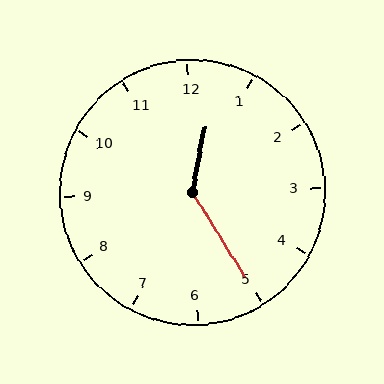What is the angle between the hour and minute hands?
Approximately 138 degrees.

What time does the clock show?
12:25.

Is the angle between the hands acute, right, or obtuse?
It is obtuse.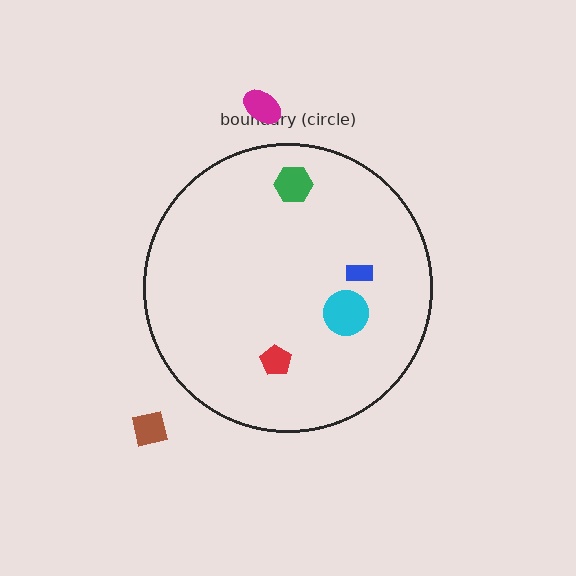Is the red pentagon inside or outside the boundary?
Inside.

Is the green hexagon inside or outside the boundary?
Inside.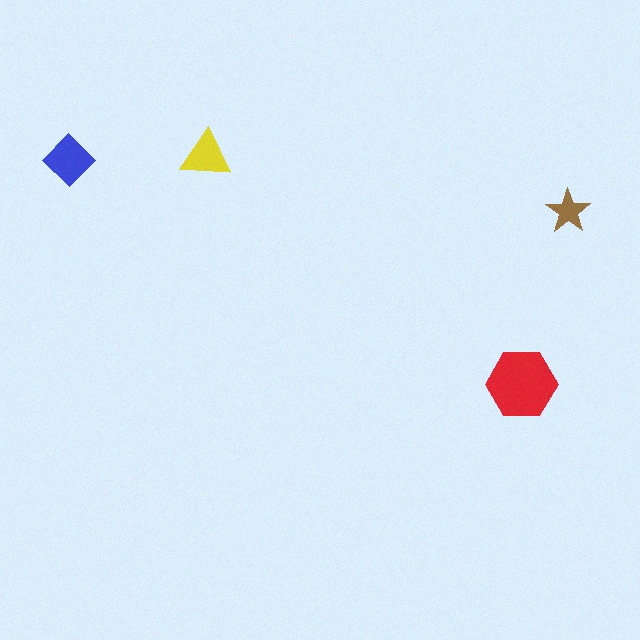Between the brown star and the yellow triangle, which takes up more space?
The yellow triangle.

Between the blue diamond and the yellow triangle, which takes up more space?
The blue diamond.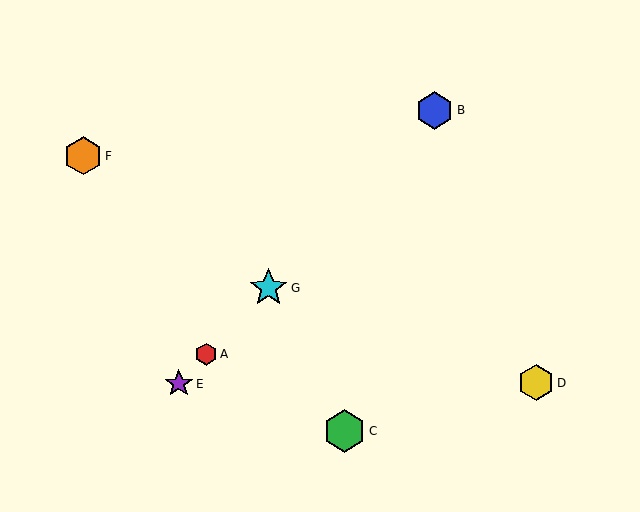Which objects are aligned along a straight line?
Objects A, B, E, G are aligned along a straight line.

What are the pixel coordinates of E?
Object E is at (179, 384).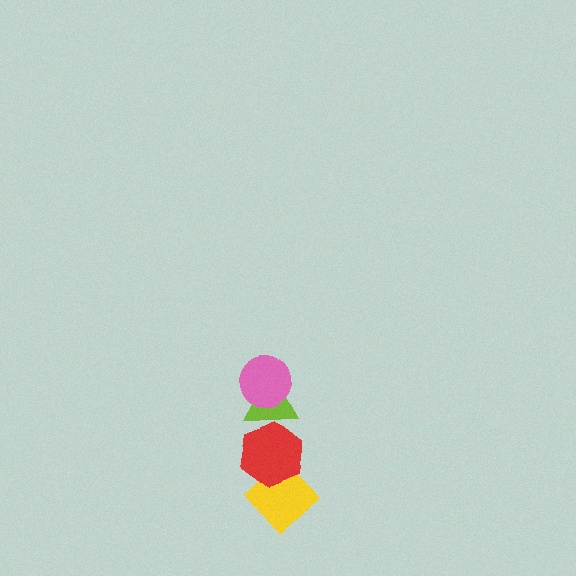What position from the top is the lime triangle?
The lime triangle is 2nd from the top.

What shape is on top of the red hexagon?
The lime triangle is on top of the red hexagon.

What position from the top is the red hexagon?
The red hexagon is 3rd from the top.